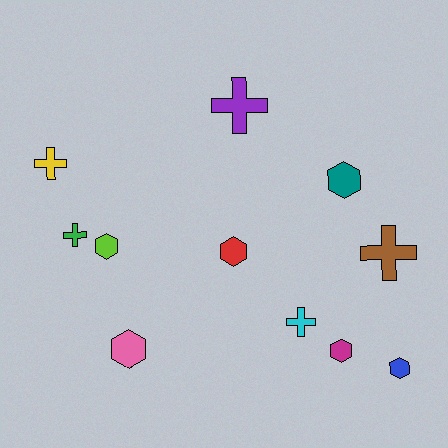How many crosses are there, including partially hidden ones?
There are 5 crosses.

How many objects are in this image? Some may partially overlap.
There are 11 objects.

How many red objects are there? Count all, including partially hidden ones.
There is 1 red object.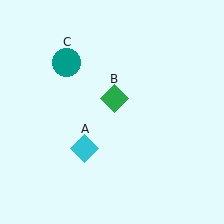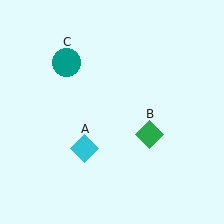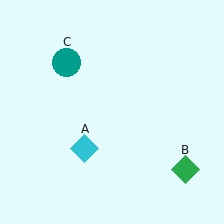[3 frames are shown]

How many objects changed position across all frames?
1 object changed position: green diamond (object B).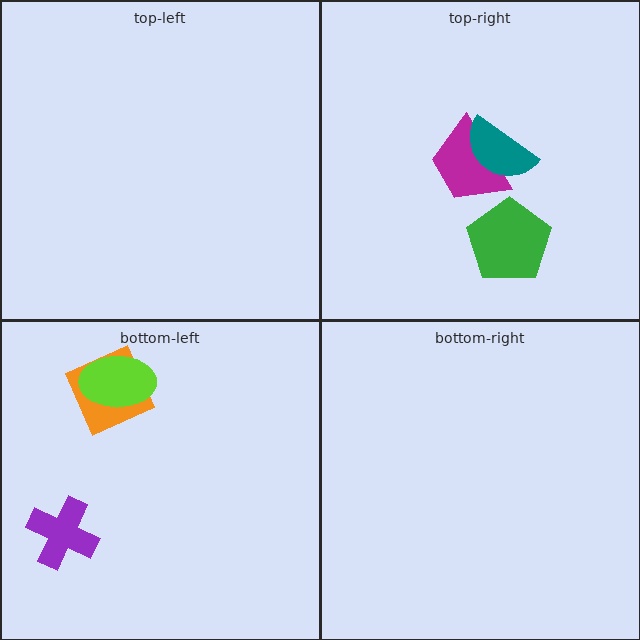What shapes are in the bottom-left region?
The orange diamond, the purple cross, the lime ellipse.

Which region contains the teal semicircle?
The top-right region.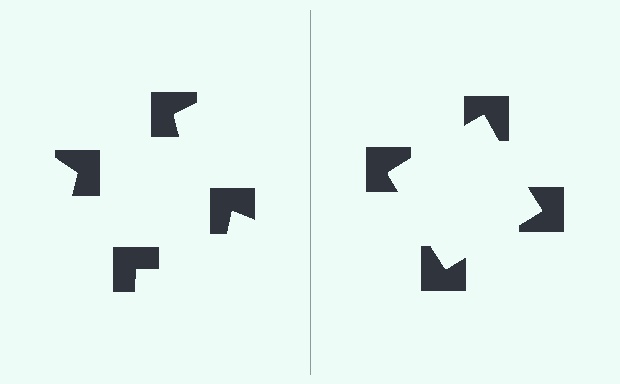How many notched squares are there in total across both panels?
8 — 4 on each side.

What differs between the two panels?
The notched squares are positioned identically on both sides; only the wedge orientations differ. On the right they align to a square; on the left they are misaligned.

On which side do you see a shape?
An illusory square appears on the right side. On the left side the wedge cuts are rotated, so no coherent shape forms.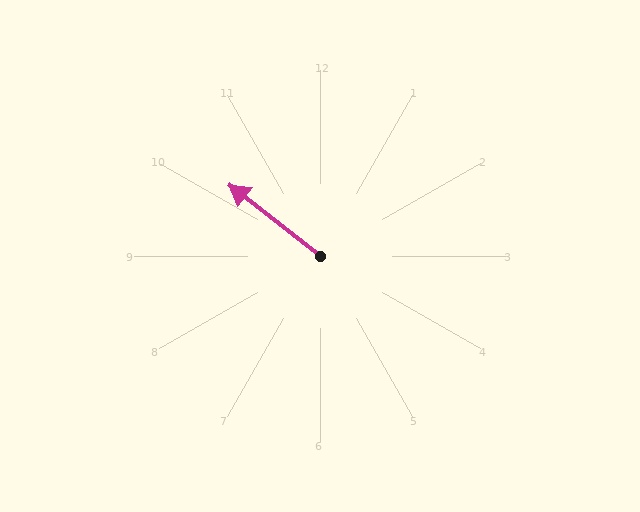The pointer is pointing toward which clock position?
Roughly 10 o'clock.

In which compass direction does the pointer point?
Northwest.